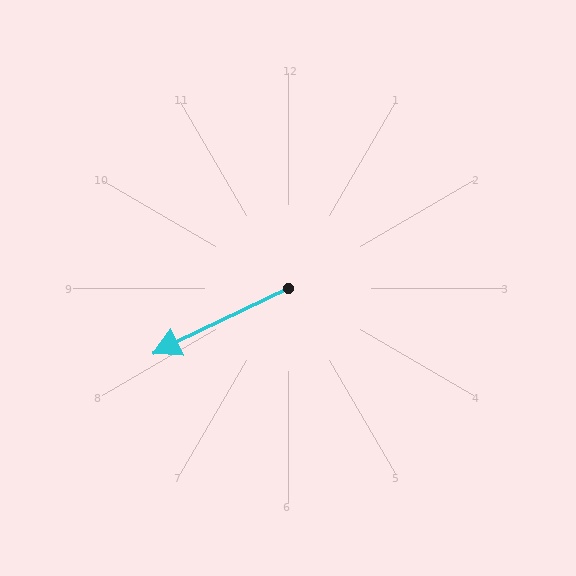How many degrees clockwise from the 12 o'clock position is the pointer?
Approximately 244 degrees.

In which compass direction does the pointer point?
Southwest.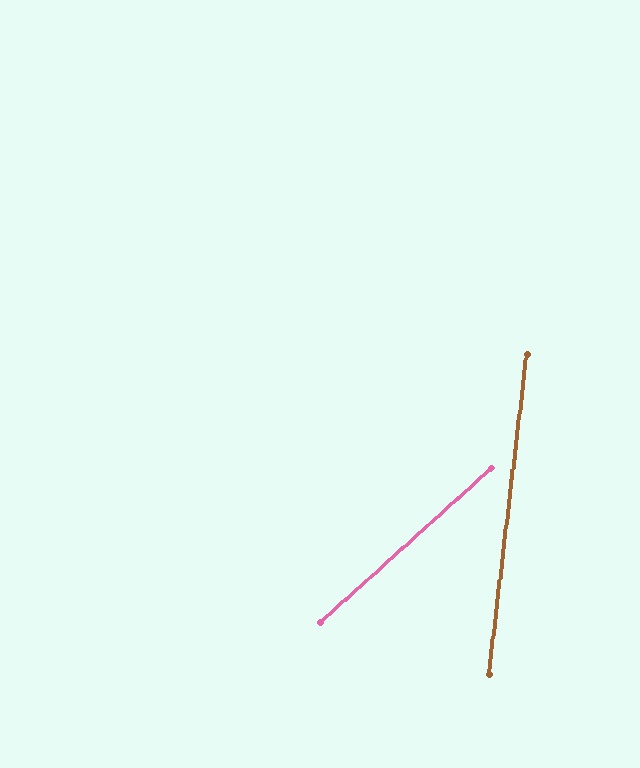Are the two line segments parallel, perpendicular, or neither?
Neither parallel nor perpendicular — they differ by about 41°.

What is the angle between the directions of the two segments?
Approximately 41 degrees.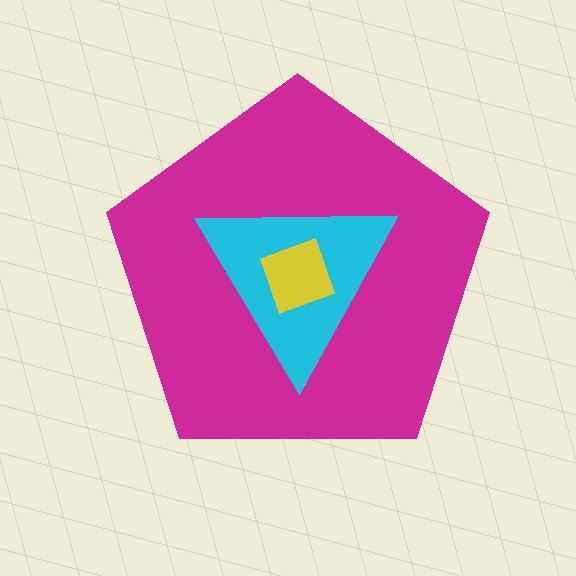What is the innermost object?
The yellow square.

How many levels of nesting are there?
3.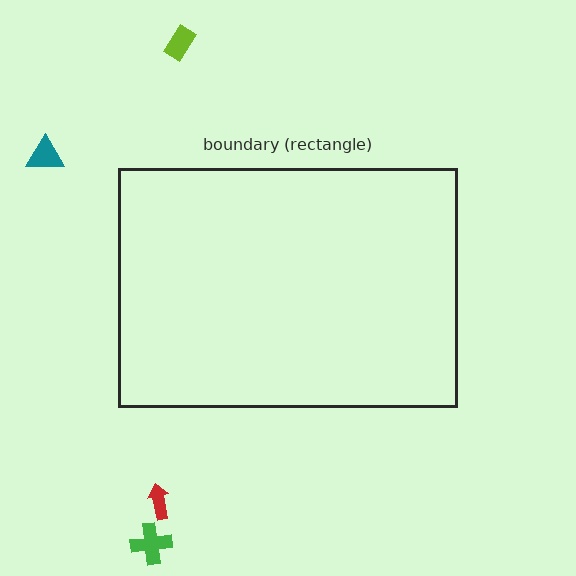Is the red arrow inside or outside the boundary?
Outside.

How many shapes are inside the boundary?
0 inside, 4 outside.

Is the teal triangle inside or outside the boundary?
Outside.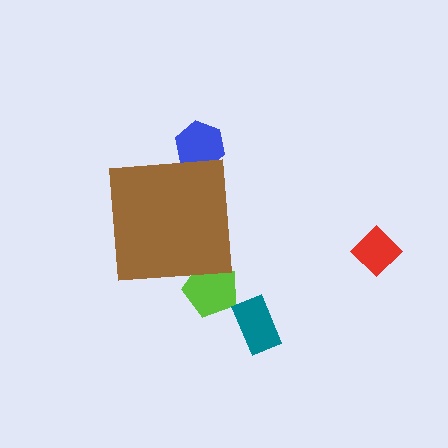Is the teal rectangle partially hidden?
No, the teal rectangle is fully visible.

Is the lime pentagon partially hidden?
Yes, the lime pentagon is partially hidden behind the brown square.